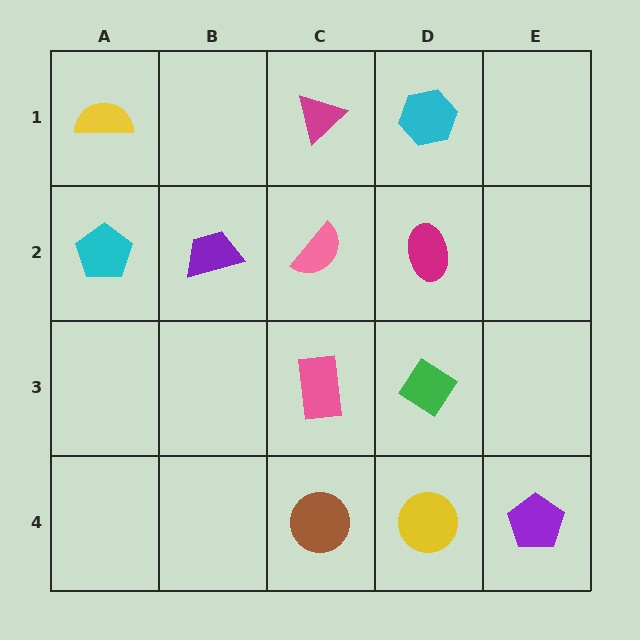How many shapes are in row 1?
3 shapes.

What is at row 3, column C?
A pink rectangle.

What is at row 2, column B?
A purple trapezoid.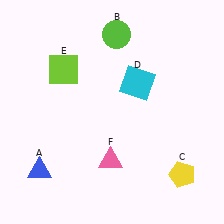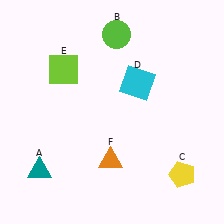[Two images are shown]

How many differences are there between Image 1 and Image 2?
There are 2 differences between the two images.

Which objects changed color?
A changed from blue to teal. F changed from pink to orange.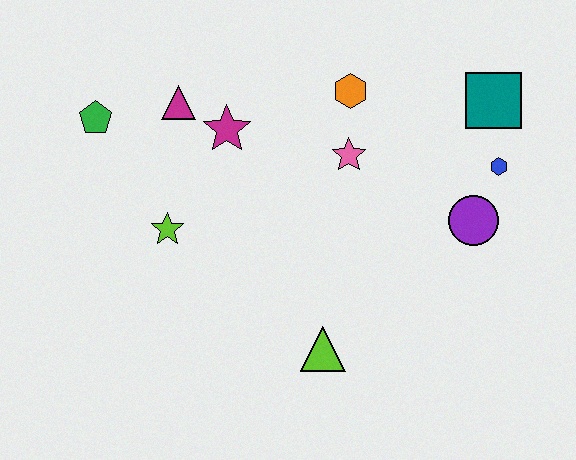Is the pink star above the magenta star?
No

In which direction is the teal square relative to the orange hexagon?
The teal square is to the right of the orange hexagon.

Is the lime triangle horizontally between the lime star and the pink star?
Yes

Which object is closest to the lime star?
The magenta star is closest to the lime star.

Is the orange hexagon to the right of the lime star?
Yes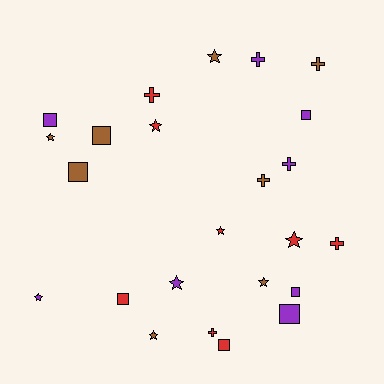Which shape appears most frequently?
Star, with 9 objects.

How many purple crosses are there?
There are 2 purple crosses.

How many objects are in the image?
There are 24 objects.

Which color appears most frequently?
Brown, with 8 objects.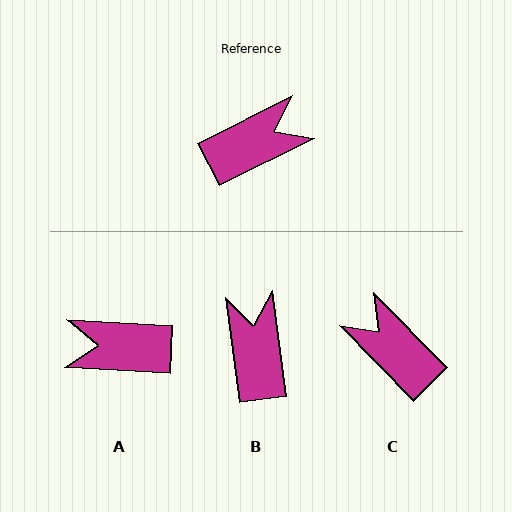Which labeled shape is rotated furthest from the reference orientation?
A, about 150 degrees away.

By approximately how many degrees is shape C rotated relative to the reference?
Approximately 108 degrees counter-clockwise.